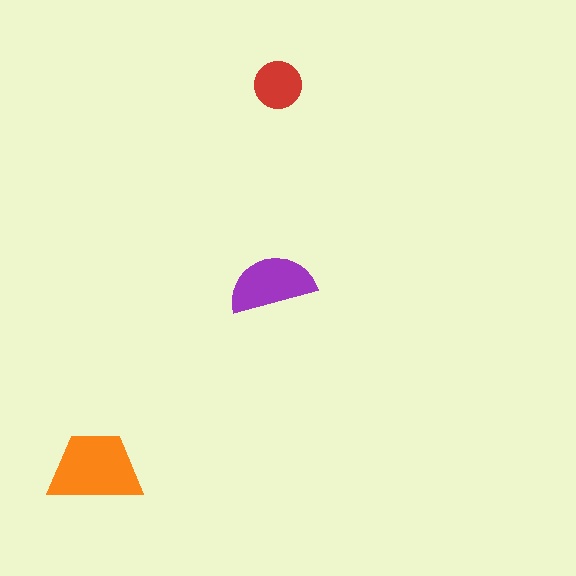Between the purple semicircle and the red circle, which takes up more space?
The purple semicircle.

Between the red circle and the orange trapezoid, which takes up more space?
The orange trapezoid.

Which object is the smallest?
The red circle.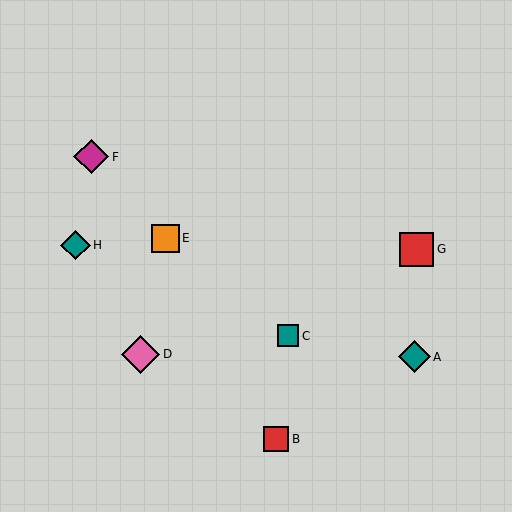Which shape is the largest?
The pink diamond (labeled D) is the largest.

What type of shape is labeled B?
Shape B is a red square.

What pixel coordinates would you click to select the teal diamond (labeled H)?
Click at (76, 245) to select the teal diamond H.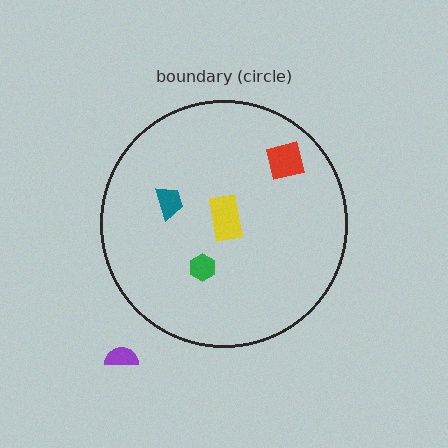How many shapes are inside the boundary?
4 inside, 1 outside.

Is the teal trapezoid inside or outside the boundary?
Inside.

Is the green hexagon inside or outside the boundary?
Inside.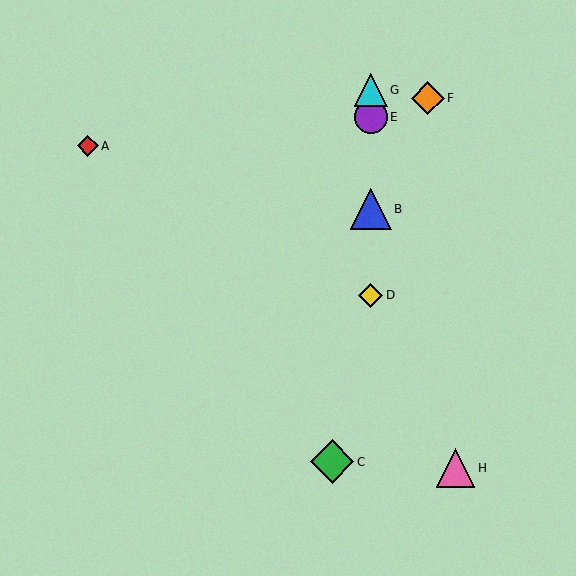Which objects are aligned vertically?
Objects B, D, E, G are aligned vertically.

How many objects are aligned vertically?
4 objects (B, D, E, G) are aligned vertically.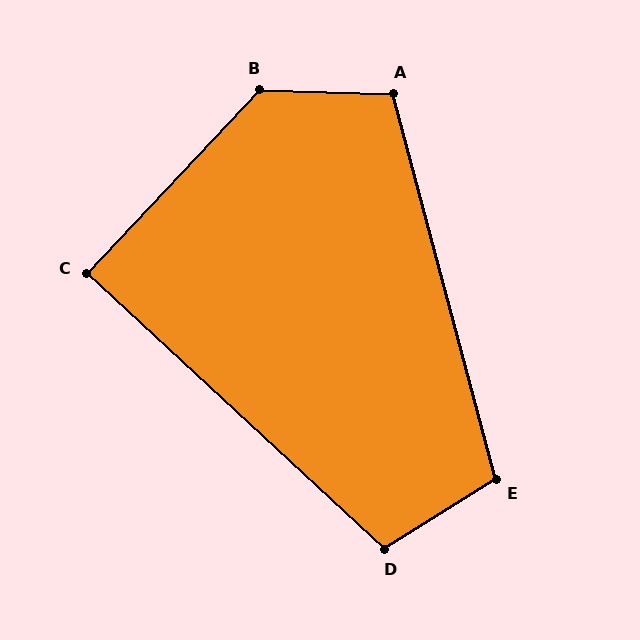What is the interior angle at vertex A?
Approximately 107 degrees (obtuse).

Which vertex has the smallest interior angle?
C, at approximately 90 degrees.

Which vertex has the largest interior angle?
B, at approximately 132 degrees.